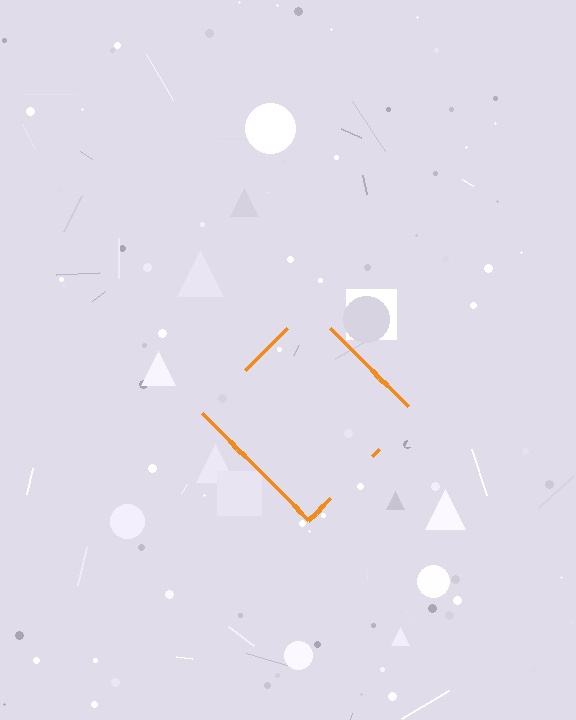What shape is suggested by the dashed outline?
The dashed outline suggests a diamond.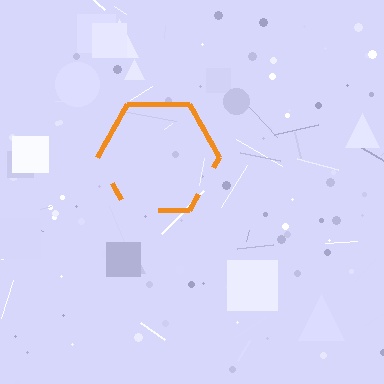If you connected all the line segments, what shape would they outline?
They would outline a hexagon.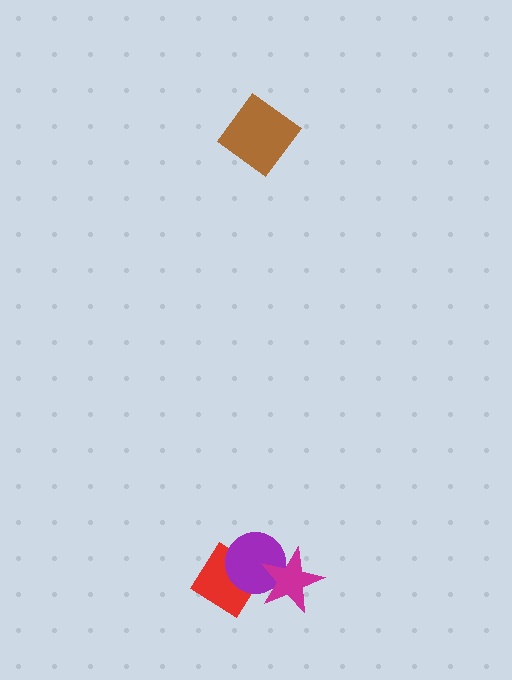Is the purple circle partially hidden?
Yes, it is partially covered by another shape.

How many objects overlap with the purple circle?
2 objects overlap with the purple circle.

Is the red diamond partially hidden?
Yes, it is partially covered by another shape.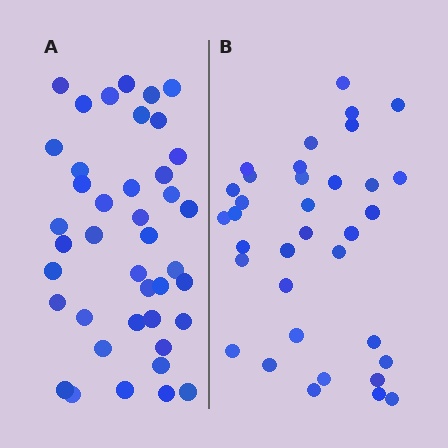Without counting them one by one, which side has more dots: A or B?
Region A (the left region) has more dots.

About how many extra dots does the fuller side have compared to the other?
Region A has about 6 more dots than region B.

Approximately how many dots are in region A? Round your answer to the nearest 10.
About 40 dots. (The exact count is 41, which rounds to 40.)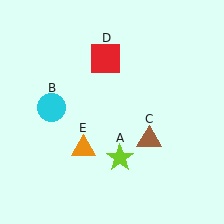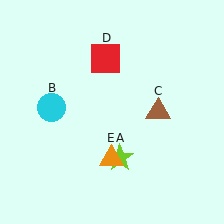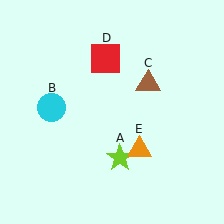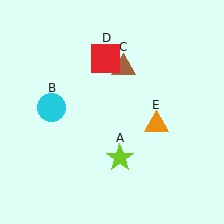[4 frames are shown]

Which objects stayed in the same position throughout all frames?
Lime star (object A) and cyan circle (object B) and red square (object D) remained stationary.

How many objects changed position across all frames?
2 objects changed position: brown triangle (object C), orange triangle (object E).